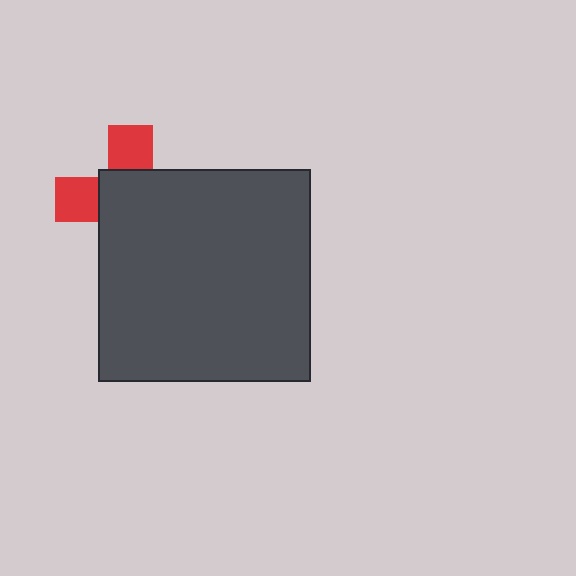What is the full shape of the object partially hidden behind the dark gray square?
The partially hidden object is a red cross.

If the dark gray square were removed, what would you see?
You would see the complete red cross.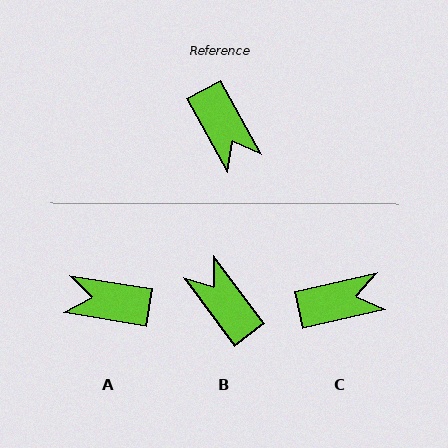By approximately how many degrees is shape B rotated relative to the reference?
Approximately 172 degrees clockwise.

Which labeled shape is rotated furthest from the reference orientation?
B, about 172 degrees away.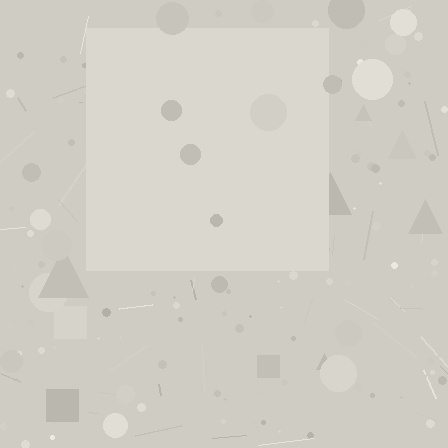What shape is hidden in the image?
A square is hidden in the image.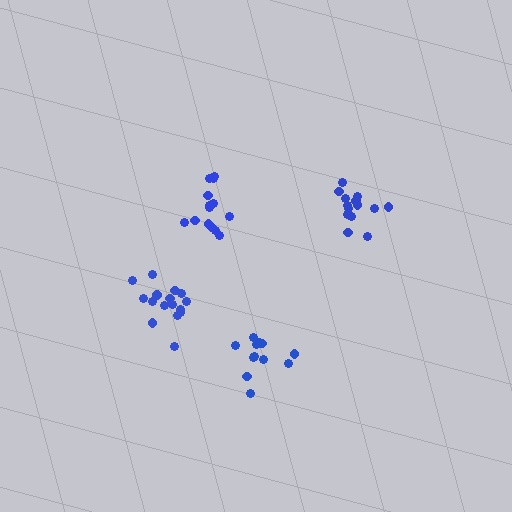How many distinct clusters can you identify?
There are 4 distinct clusters.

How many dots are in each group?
Group 1: 14 dots, Group 2: 14 dots, Group 3: 12 dots, Group 4: 16 dots (56 total).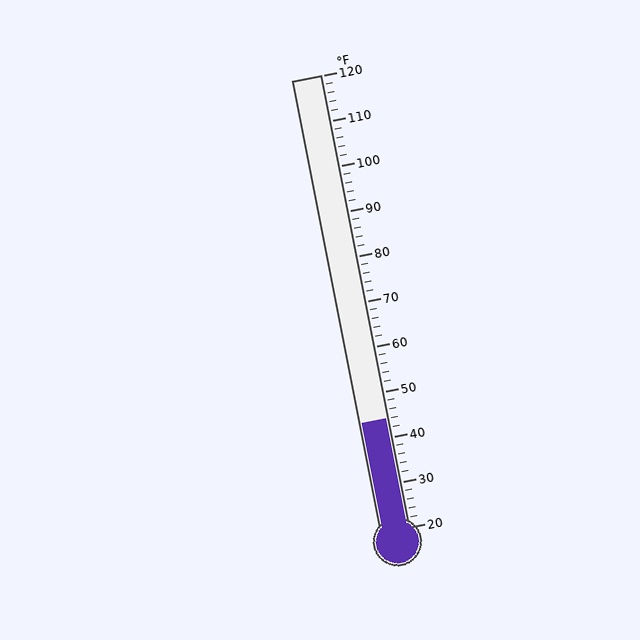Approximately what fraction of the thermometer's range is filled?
The thermometer is filled to approximately 25% of its range.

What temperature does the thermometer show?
The thermometer shows approximately 44°F.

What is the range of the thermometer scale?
The thermometer scale ranges from 20°F to 120°F.